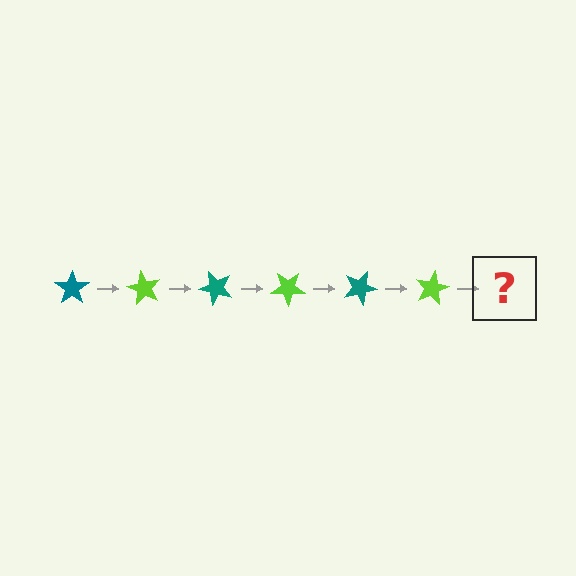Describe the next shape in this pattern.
It should be a teal star, rotated 360 degrees from the start.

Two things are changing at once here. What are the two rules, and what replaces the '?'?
The two rules are that it rotates 60 degrees each step and the color cycles through teal and lime. The '?' should be a teal star, rotated 360 degrees from the start.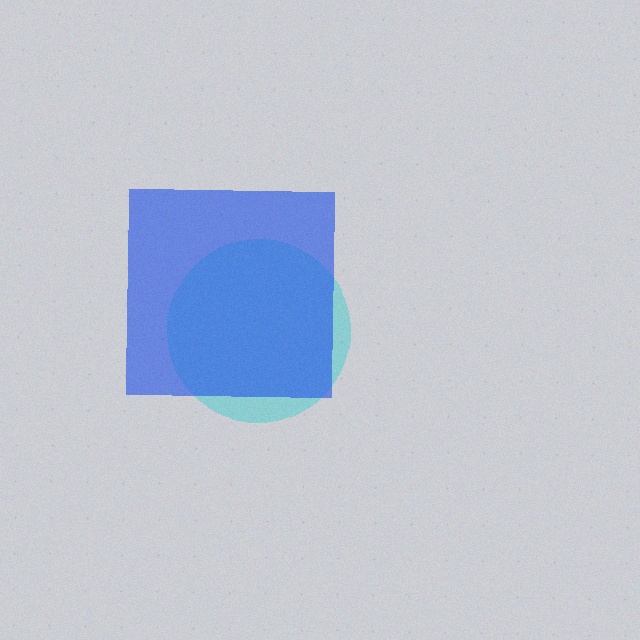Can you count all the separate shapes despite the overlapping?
Yes, there are 2 separate shapes.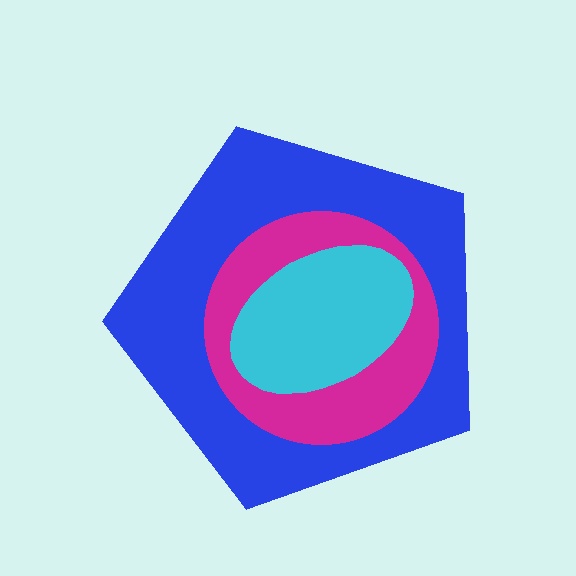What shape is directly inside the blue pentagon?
The magenta circle.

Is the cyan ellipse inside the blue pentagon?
Yes.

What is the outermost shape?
The blue pentagon.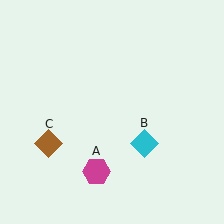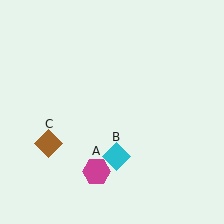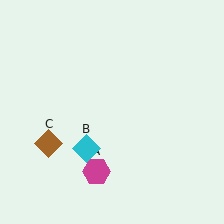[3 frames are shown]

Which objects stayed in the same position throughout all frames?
Magenta hexagon (object A) and brown diamond (object C) remained stationary.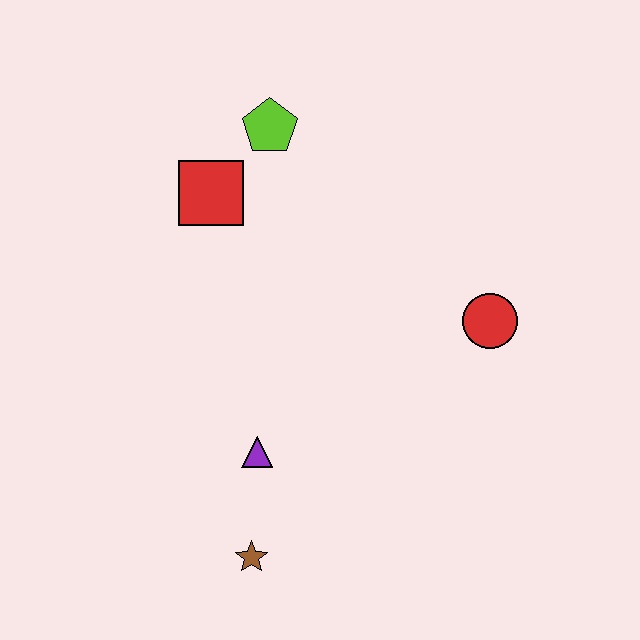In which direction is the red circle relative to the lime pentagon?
The red circle is to the right of the lime pentagon.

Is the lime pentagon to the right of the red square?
Yes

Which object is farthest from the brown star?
The lime pentagon is farthest from the brown star.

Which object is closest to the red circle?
The purple triangle is closest to the red circle.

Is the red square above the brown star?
Yes